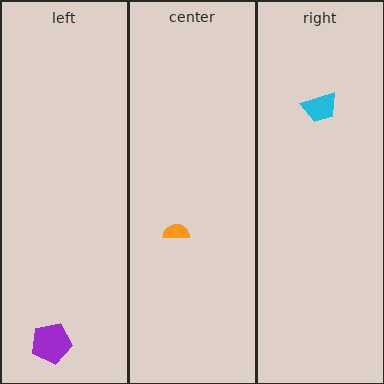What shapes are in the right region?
The cyan trapezoid.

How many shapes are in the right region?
1.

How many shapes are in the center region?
1.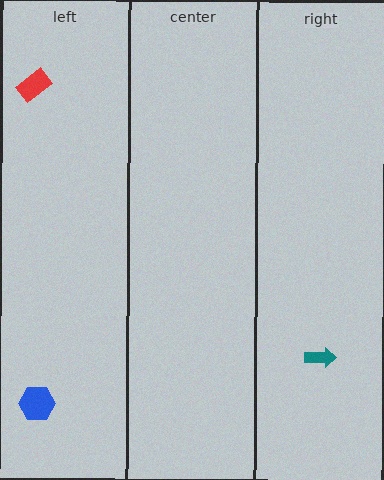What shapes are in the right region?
The teal arrow.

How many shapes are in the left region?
2.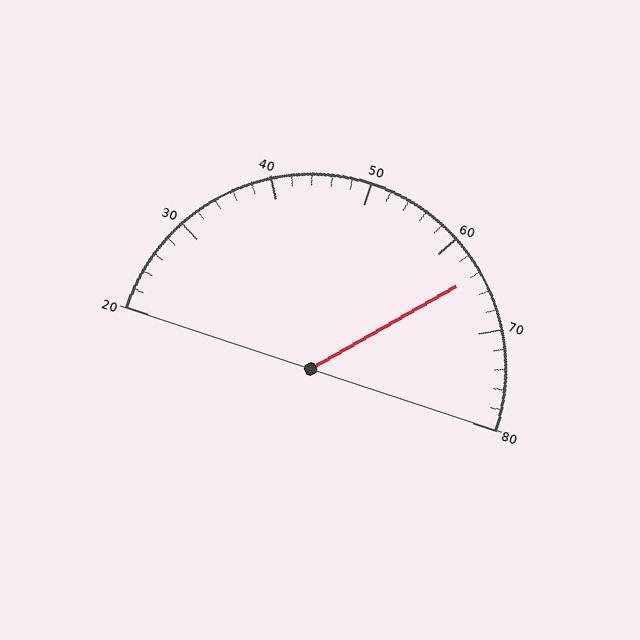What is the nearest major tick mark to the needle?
The nearest major tick mark is 60.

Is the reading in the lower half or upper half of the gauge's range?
The reading is in the upper half of the range (20 to 80).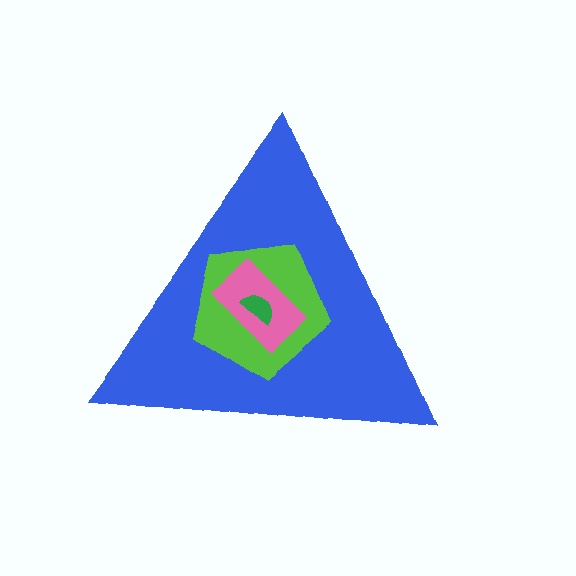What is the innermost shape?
The green semicircle.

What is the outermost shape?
The blue triangle.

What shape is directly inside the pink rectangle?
The green semicircle.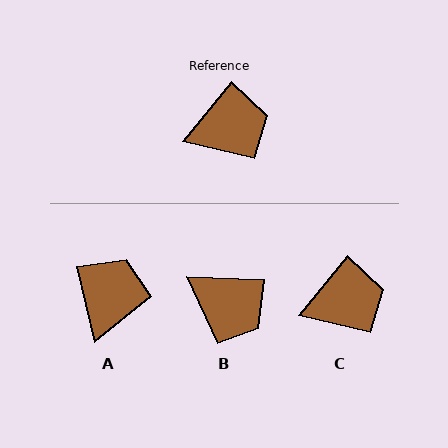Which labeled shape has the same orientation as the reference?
C.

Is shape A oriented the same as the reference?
No, it is off by about 52 degrees.